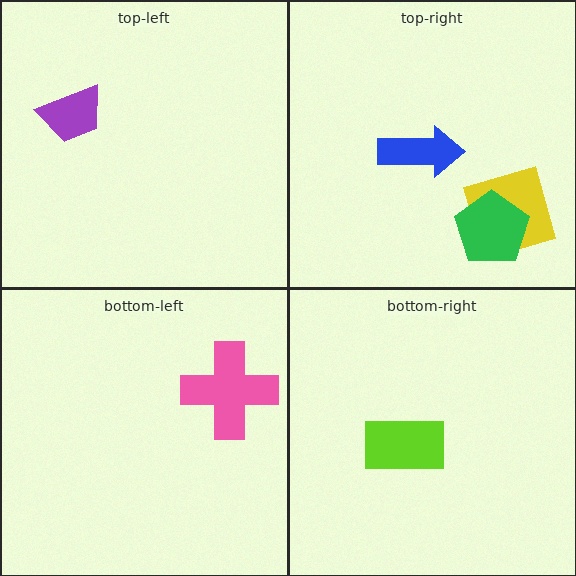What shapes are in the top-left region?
The purple trapezoid.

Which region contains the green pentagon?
The top-right region.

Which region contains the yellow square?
The top-right region.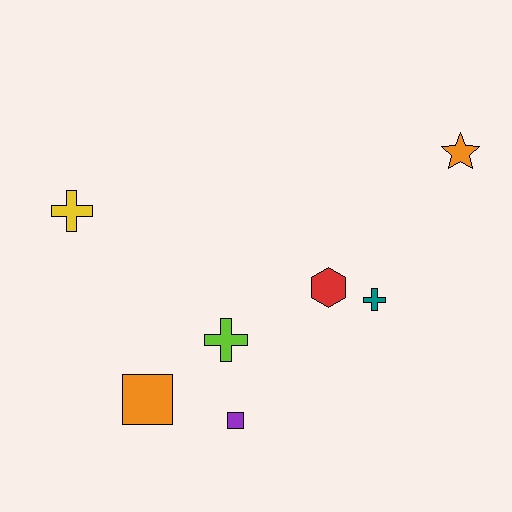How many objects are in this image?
There are 7 objects.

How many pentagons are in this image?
There are no pentagons.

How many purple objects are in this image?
There is 1 purple object.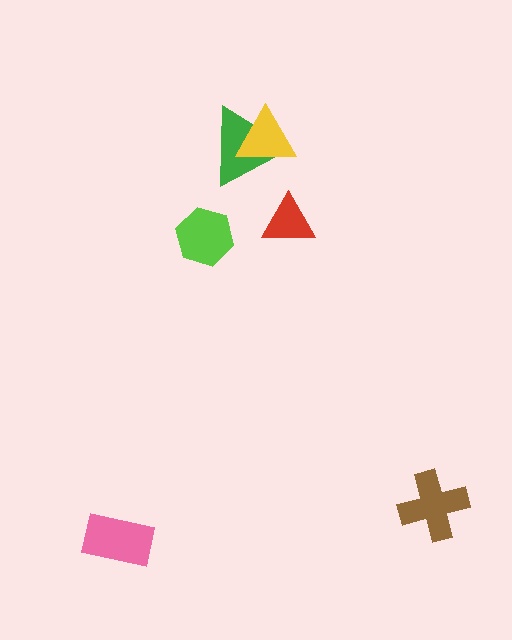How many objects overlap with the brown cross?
0 objects overlap with the brown cross.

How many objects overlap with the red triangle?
0 objects overlap with the red triangle.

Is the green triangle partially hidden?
Yes, it is partially covered by another shape.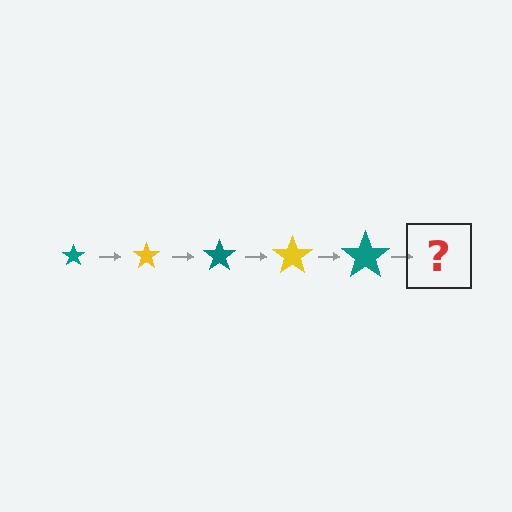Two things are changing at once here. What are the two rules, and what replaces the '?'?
The two rules are that the star grows larger each step and the color cycles through teal and yellow. The '?' should be a yellow star, larger than the previous one.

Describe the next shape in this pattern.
It should be a yellow star, larger than the previous one.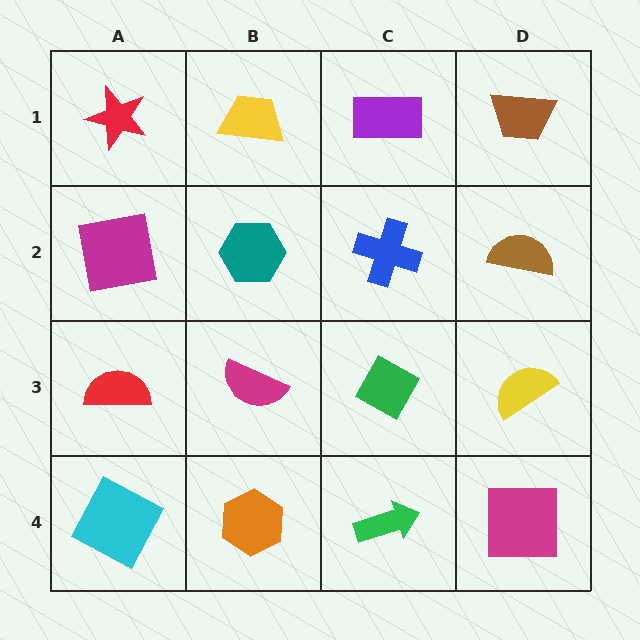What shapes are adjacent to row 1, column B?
A teal hexagon (row 2, column B), a red star (row 1, column A), a purple rectangle (row 1, column C).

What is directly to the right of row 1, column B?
A purple rectangle.